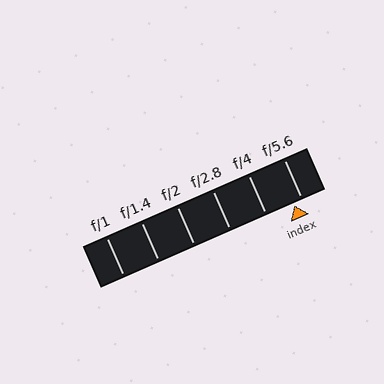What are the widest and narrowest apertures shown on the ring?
The widest aperture shown is f/1 and the narrowest is f/5.6.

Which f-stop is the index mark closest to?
The index mark is closest to f/5.6.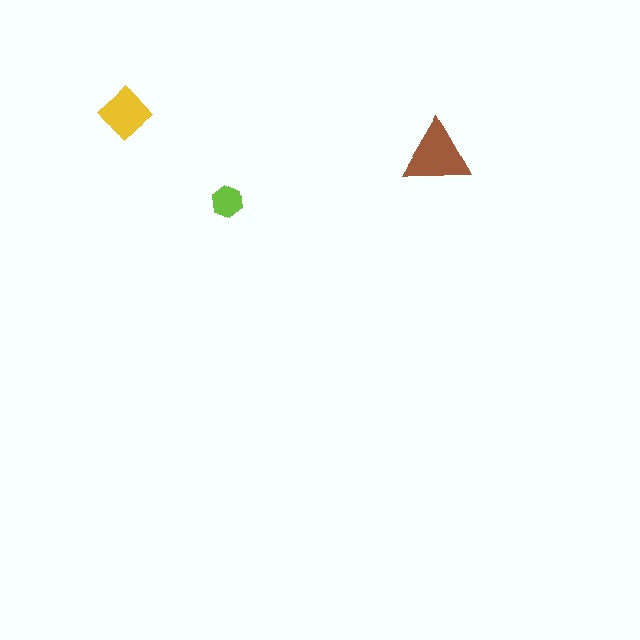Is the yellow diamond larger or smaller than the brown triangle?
Smaller.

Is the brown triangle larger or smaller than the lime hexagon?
Larger.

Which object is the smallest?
The lime hexagon.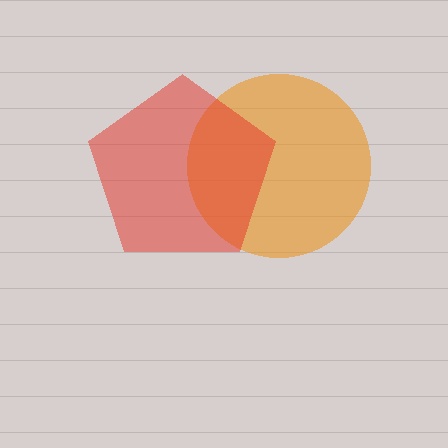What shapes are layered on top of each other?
The layered shapes are: an orange circle, a red pentagon.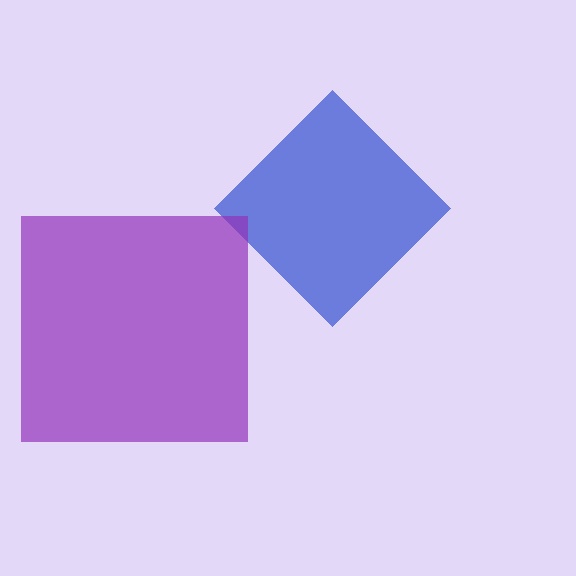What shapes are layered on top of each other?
The layered shapes are: a blue diamond, a purple square.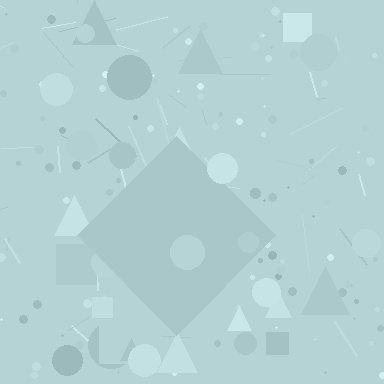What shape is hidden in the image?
A diamond is hidden in the image.